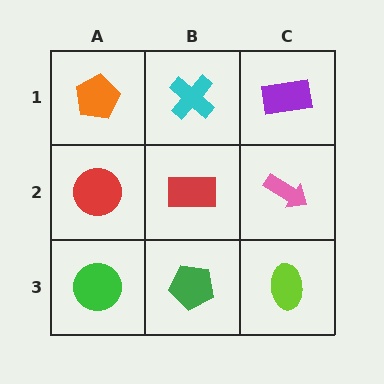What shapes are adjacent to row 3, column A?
A red circle (row 2, column A), a green pentagon (row 3, column B).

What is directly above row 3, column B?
A red rectangle.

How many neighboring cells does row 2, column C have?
3.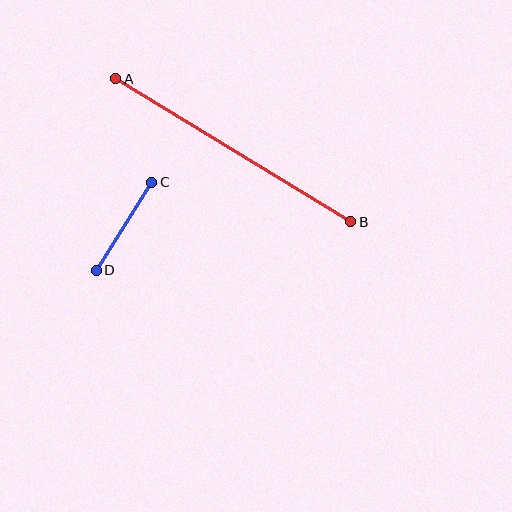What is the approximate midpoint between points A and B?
The midpoint is at approximately (233, 150) pixels.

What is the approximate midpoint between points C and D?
The midpoint is at approximately (124, 226) pixels.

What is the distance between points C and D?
The distance is approximately 104 pixels.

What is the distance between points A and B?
The distance is approximately 275 pixels.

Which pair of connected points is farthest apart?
Points A and B are farthest apart.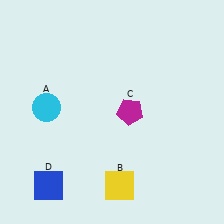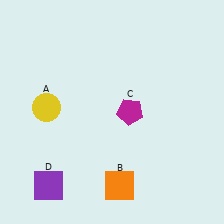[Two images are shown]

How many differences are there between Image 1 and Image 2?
There are 3 differences between the two images.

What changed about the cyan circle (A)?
In Image 1, A is cyan. In Image 2, it changed to yellow.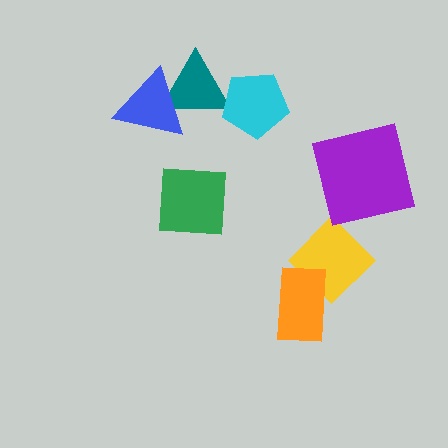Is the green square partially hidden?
No, no other shape covers it.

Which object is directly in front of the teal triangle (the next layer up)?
The blue triangle is directly in front of the teal triangle.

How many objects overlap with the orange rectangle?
1 object overlaps with the orange rectangle.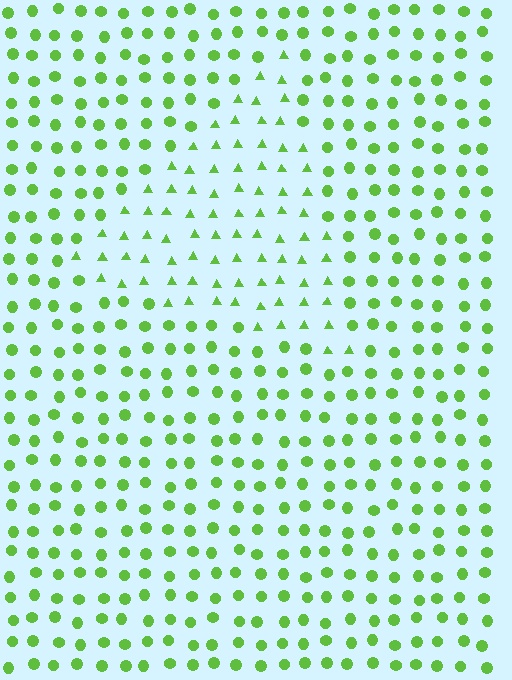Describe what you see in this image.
The image is filled with small lime elements arranged in a uniform grid. A triangle-shaped region contains triangles, while the surrounding area contains circles. The boundary is defined purely by the change in element shape.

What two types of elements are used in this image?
The image uses triangles inside the triangle region and circles outside it.